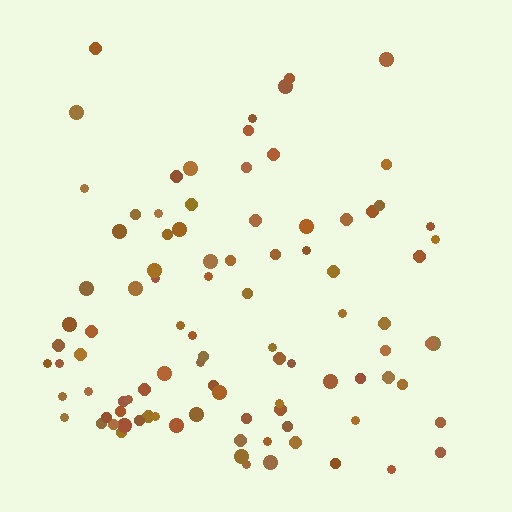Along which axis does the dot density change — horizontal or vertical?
Vertical.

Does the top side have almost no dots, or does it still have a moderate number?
Still a moderate number, just noticeably fewer than the bottom.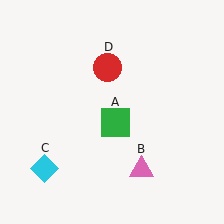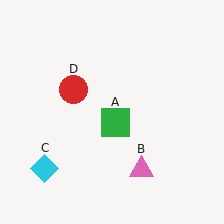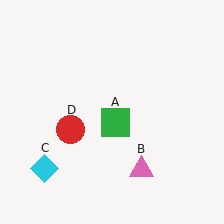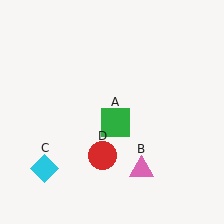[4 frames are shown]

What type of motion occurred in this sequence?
The red circle (object D) rotated counterclockwise around the center of the scene.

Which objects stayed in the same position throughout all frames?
Green square (object A) and pink triangle (object B) and cyan diamond (object C) remained stationary.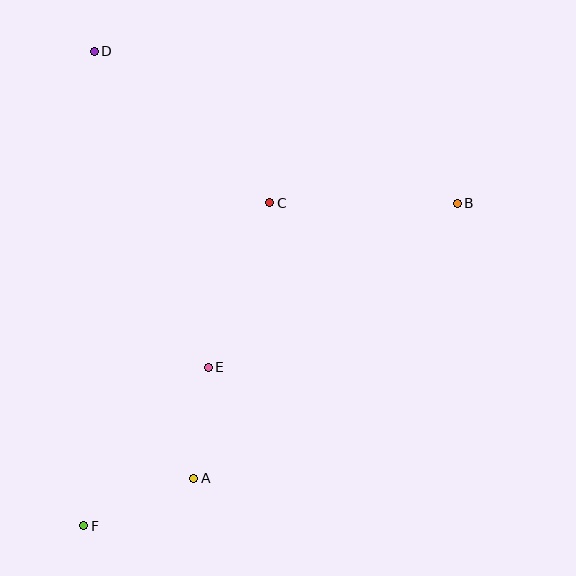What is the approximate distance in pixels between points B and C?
The distance between B and C is approximately 187 pixels.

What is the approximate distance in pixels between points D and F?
The distance between D and F is approximately 475 pixels.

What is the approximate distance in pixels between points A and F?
The distance between A and F is approximately 120 pixels.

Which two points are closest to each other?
Points A and E are closest to each other.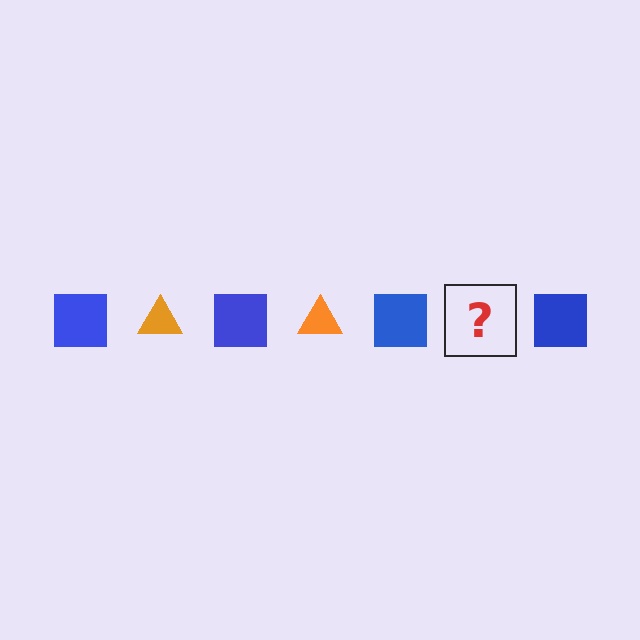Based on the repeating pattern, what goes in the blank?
The blank should be an orange triangle.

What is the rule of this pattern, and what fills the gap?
The rule is that the pattern alternates between blue square and orange triangle. The gap should be filled with an orange triangle.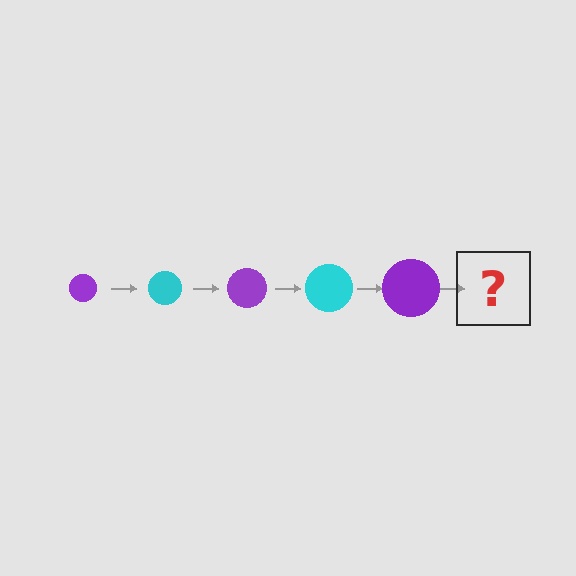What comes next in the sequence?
The next element should be a cyan circle, larger than the previous one.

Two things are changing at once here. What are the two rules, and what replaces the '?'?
The two rules are that the circle grows larger each step and the color cycles through purple and cyan. The '?' should be a cyan circle, larger than the previous one.